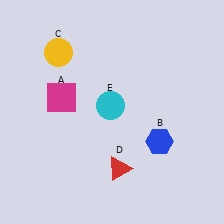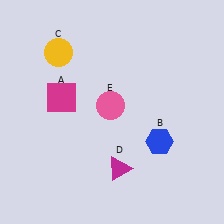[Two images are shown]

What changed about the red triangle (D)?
In Image 1, D is red. In Image 2, it changed to magenta.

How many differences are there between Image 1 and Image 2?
There are 2 differences between the two images.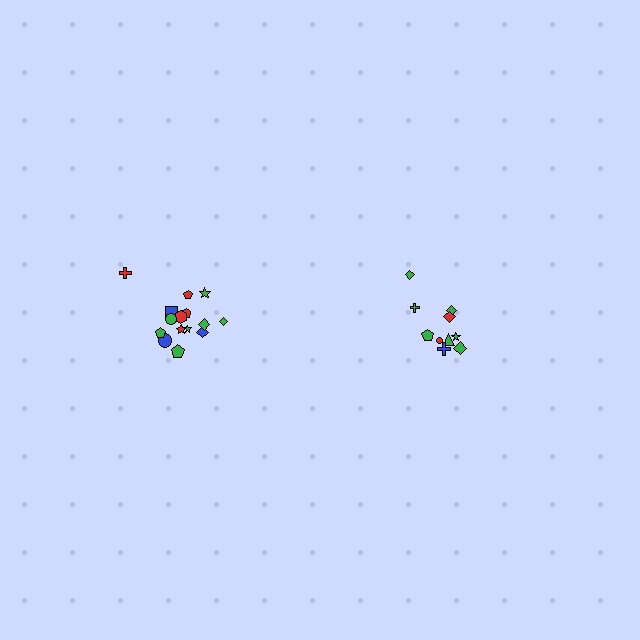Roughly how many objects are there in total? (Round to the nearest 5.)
Roughly 25 objects in total.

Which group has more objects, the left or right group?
The left group.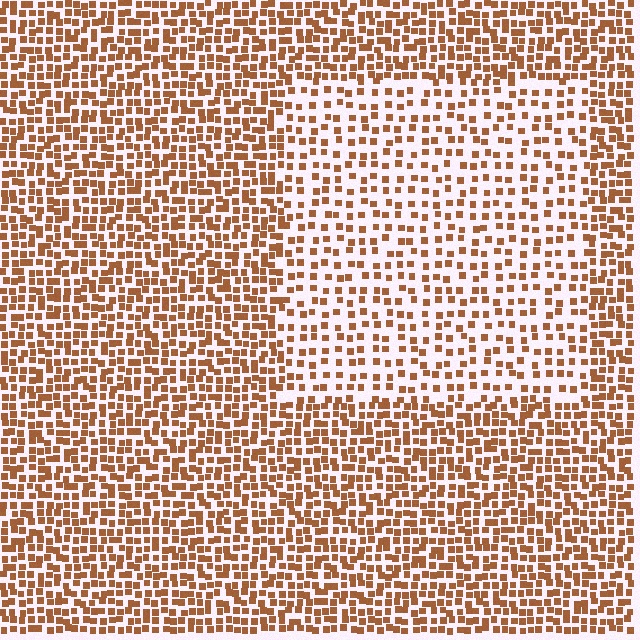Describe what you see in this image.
The image contains small brown elements arranged at two different densities. A rectangle-shaped region is visible where the elements are less densely packed than the surrounding area.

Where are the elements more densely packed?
The elements are more densely packed outside the rectangle boundary.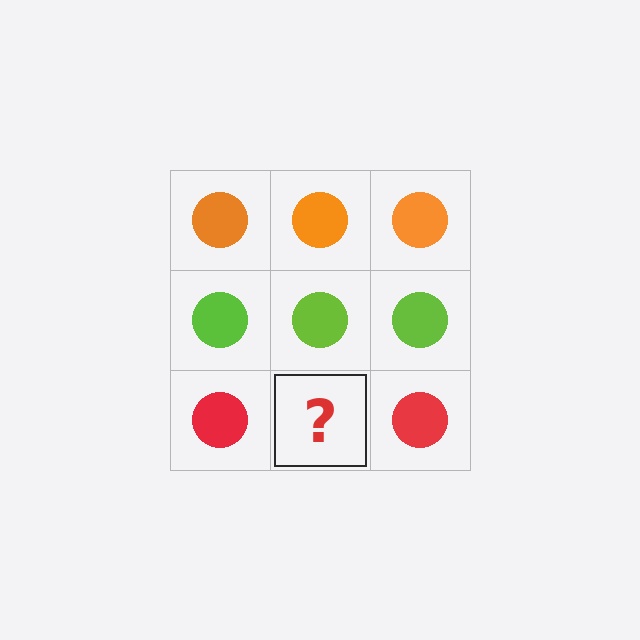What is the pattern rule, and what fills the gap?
The rule is that each row has a consistent color. The gap should be filled with a red circle.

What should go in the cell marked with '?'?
The missing cell should contain a red circle.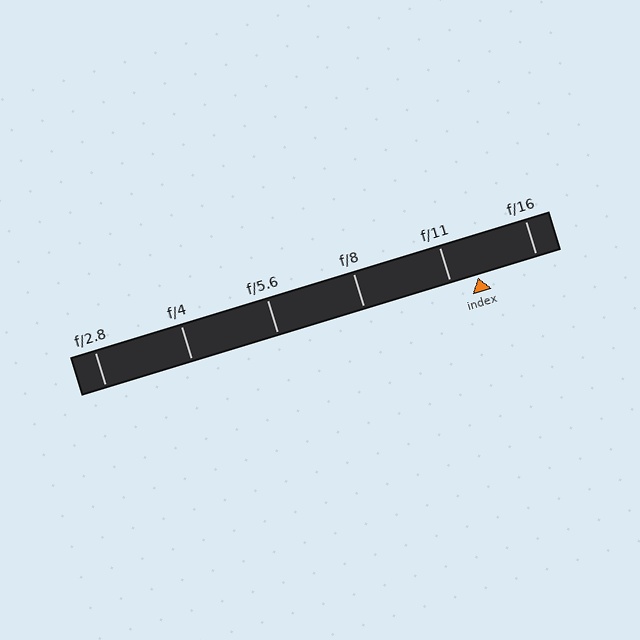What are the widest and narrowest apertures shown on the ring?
The widest aperture shown is f/2.8 and the narrowest is f/16.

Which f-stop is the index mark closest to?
The index mark is closest to f/11.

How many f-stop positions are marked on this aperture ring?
There are 6 f-stop positions marked.